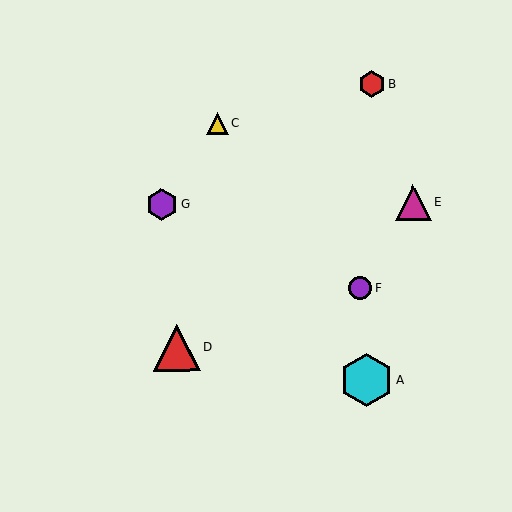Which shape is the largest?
The cyan hexagon (labeled A) is the largest.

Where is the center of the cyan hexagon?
The center of the cyan hexagon is at (366, 380).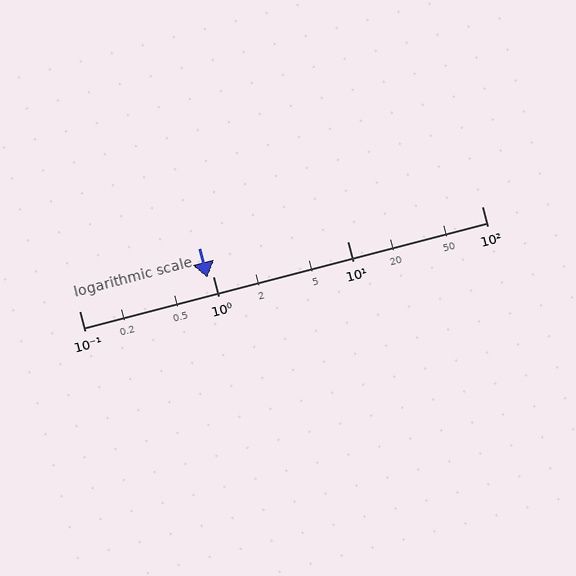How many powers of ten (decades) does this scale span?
The scale spans 3 decades, from 0.1 to 100.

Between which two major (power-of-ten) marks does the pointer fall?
The pointer is between 0.1 and 1.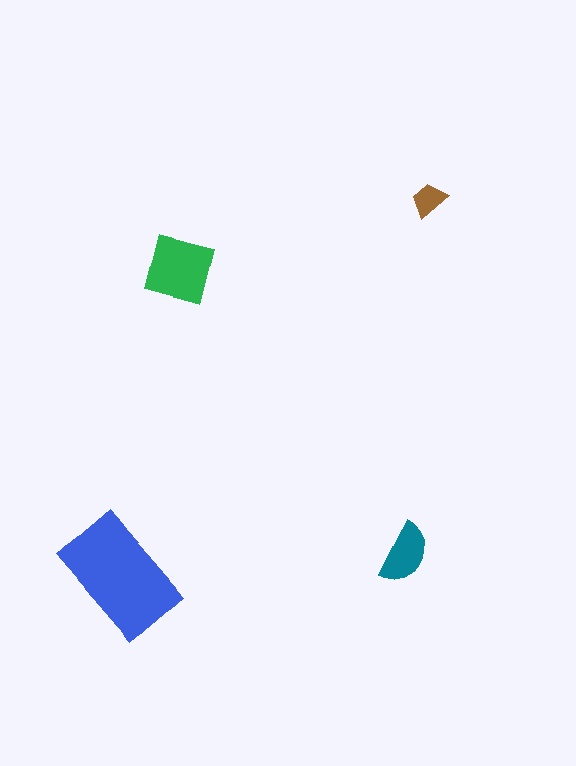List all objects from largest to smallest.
The blue rectangle, the green square, the teal semicircle, the brown trapezoid.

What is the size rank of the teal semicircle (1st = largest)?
3rd.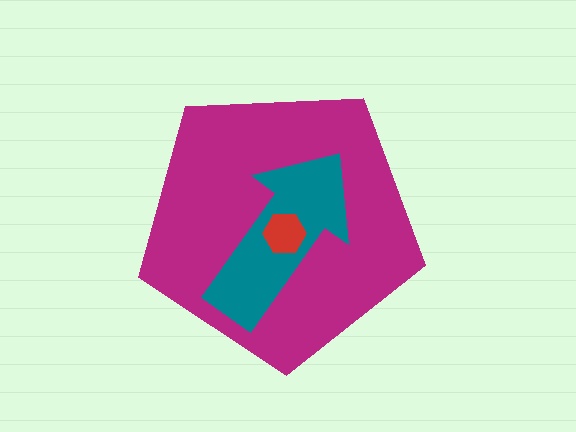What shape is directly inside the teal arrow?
The red hexagon.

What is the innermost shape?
The red hexagon.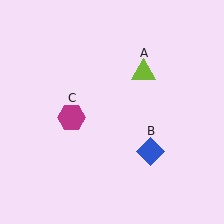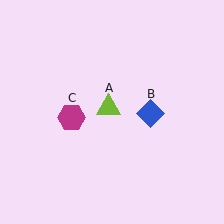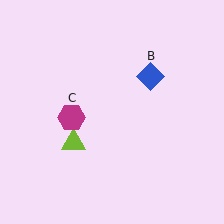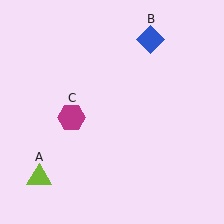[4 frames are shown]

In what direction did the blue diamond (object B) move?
The blue diamond (object B) moved up.